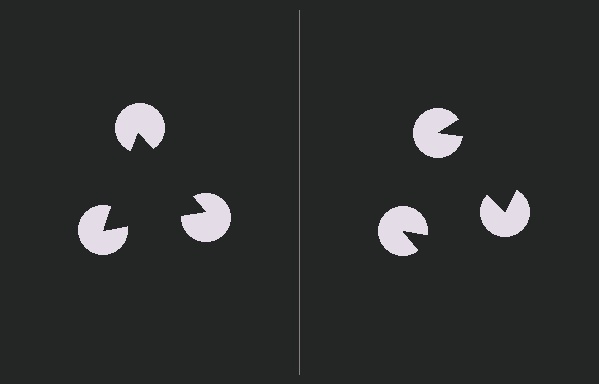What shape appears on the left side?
An illusory triangle.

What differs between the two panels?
The pac-man discs are positioned identically on both sides; only the wedge orientations differ. On the left they align to a triangle; on the right they are misaligned.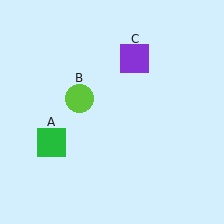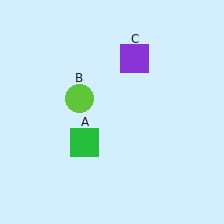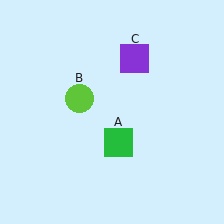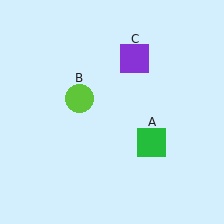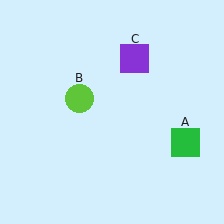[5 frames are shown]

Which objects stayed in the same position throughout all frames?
Lime circle (object B) and purple square (object C) remained stationary.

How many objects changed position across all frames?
1 object changed position: green square (object A).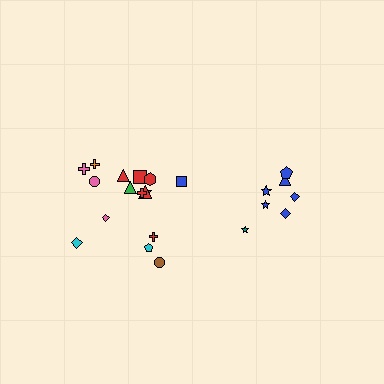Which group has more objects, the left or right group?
The left group.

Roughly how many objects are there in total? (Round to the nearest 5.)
Roughly 25 objects in total.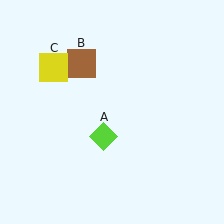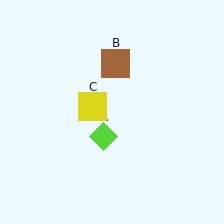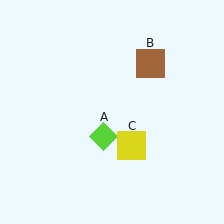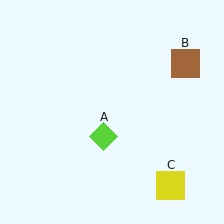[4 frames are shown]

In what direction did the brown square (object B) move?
The brown square (object B) moved right.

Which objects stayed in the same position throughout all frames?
Lime diamond (object A) remained stationary.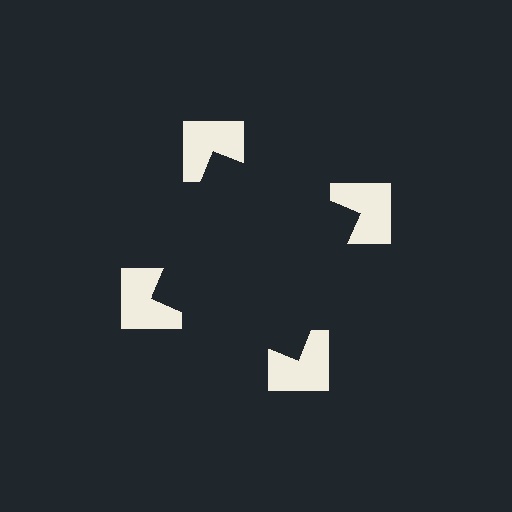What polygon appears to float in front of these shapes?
An illusory square — its edges are inferred from the aligned wedge cuts in the notched squares, not physically drawn.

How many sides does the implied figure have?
4 sides.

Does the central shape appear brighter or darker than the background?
It typically appears slightly darker than the background, even though no actual brightness change is drawn.